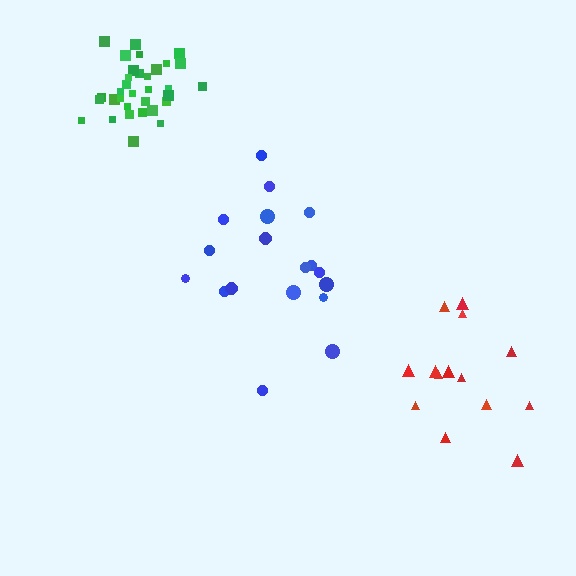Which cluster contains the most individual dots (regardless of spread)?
Green (33).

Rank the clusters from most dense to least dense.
green, red, blue.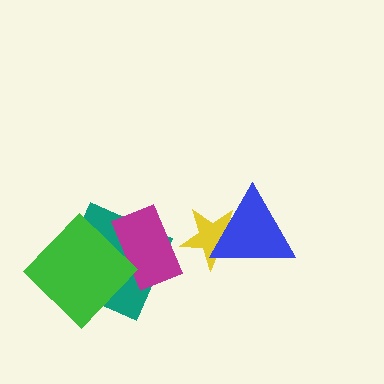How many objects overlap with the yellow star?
1 object overlaps with the yellow star.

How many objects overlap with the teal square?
2 objects overlap with the teal square.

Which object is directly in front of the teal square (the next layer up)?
The magenta rectangle is directly in front of the teal square.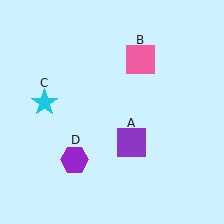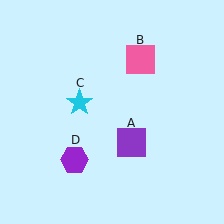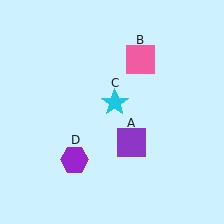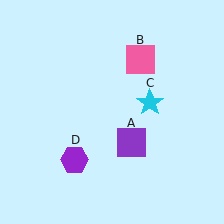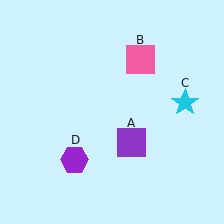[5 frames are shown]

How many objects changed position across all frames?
1 object changed position: cyan star (object C).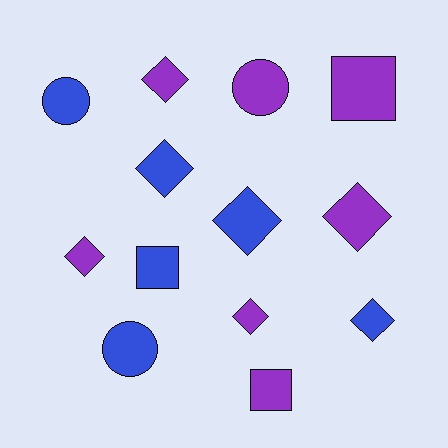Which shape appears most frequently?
Diamond, with 7 objects.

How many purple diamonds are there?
There are 4 purple diamonds.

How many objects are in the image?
There are 13 objects.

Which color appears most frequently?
Purple, with 7 objects.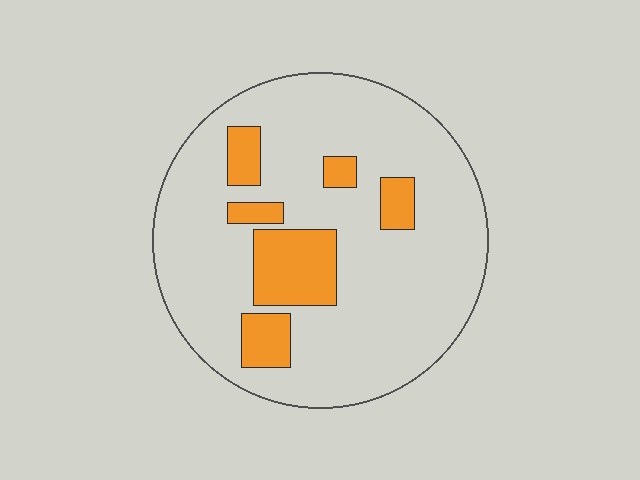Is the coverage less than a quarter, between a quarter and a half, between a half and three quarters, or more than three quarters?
Less than a quarter.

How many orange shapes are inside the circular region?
6.